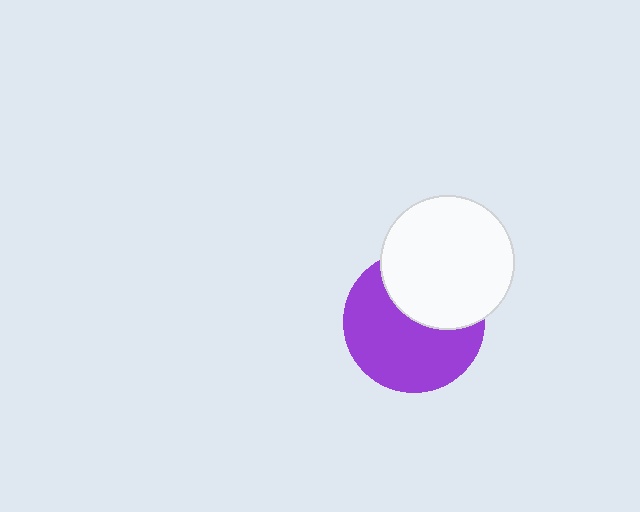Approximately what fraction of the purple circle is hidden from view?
Roughly 38% of the purple circle is hidden behind the white circle.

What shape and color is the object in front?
The object in front is a white circle.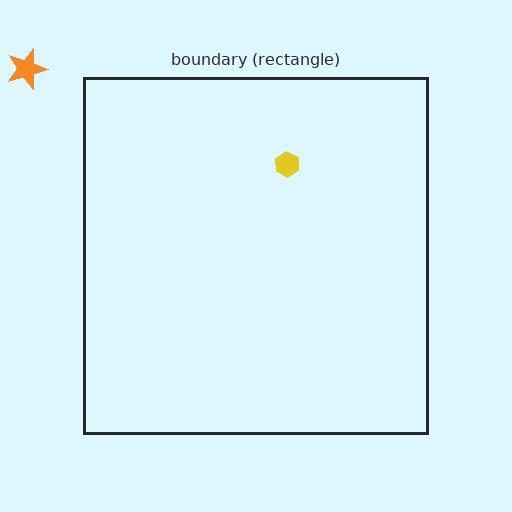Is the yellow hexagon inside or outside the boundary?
Inside.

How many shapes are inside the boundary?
1 inside, 1 outside.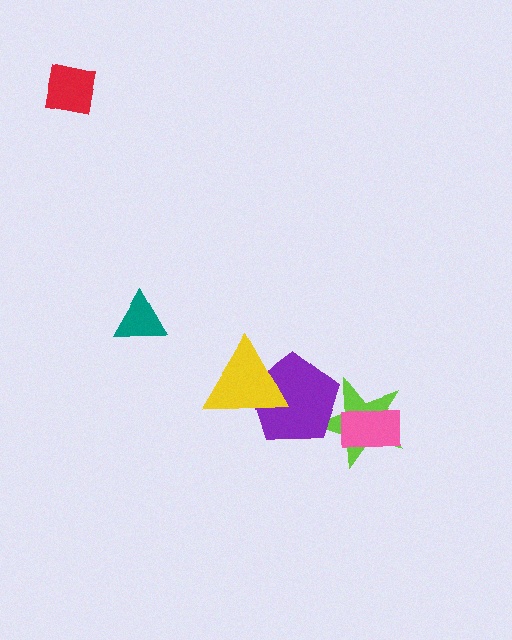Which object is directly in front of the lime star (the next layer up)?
The purple pentagon is directly in front of the lime star.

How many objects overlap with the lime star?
2 objects overlap with the lime star.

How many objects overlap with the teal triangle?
0 objects overlap with the teal triangle.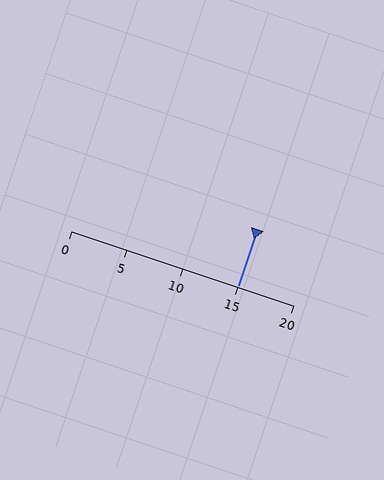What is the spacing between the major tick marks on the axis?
The major ticks are spaced 5 apart.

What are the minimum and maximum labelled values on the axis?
The axis runs from 0 to 20.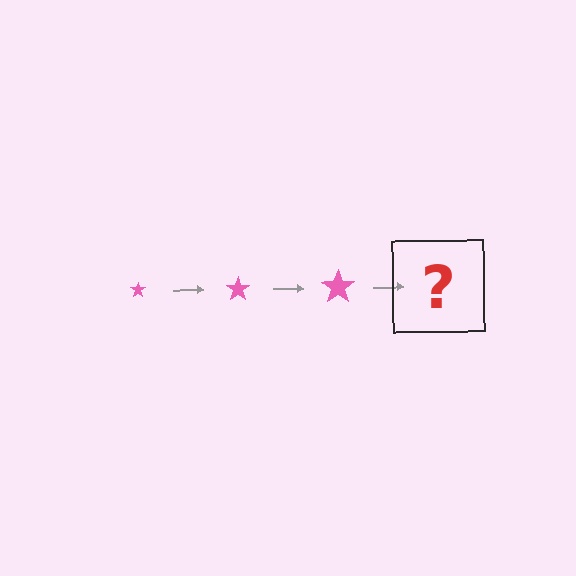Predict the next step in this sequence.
The next step is a pink star, larger than the previous one.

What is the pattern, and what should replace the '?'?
The pattern is that the star gets progressively larger each step. The '?' should be a pink star, larger than the previous one.